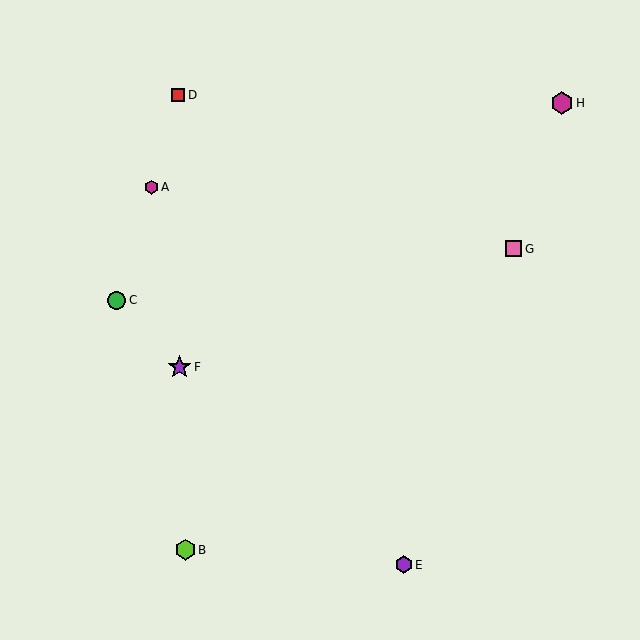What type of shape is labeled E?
Shape E is a purple hexagon.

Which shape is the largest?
The purple star (labeled F) is the largest.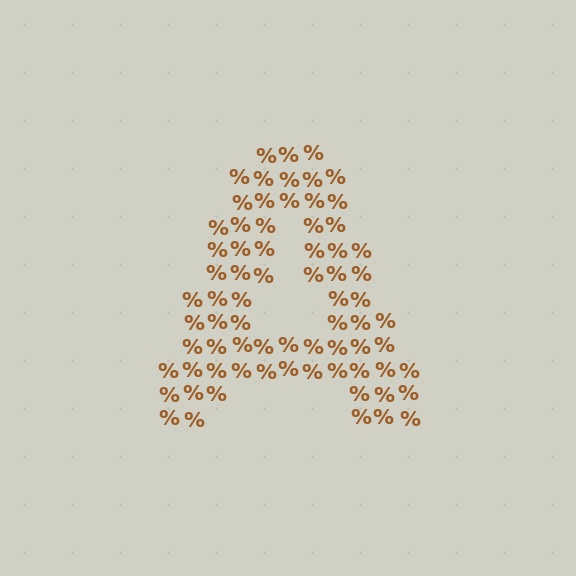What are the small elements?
The small elements are percent signs.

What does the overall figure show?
The overall figure shows the letter A.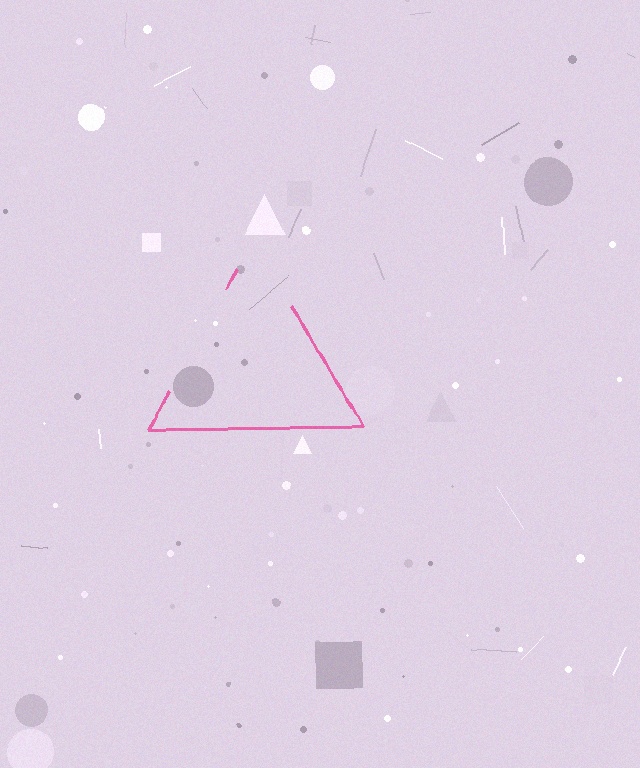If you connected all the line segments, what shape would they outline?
They would outline a triangle.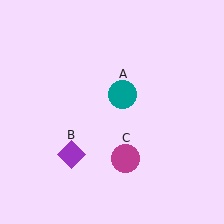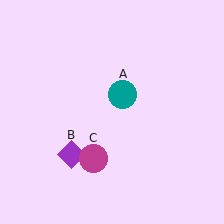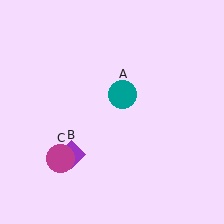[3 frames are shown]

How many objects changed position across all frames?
1 object changed position: magenta circle (object C).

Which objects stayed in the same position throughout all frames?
Teal circle (object A) and purple diamond (object B) remained stationary.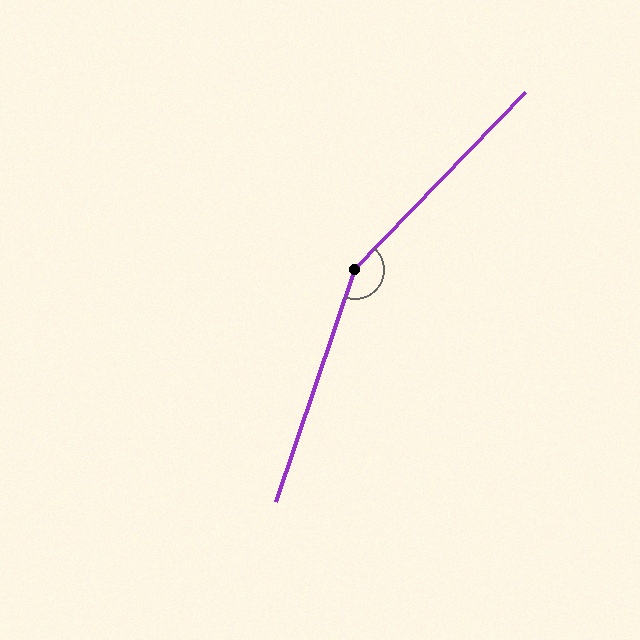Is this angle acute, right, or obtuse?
It is obtuse.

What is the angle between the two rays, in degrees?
Approximately 155 degrees.